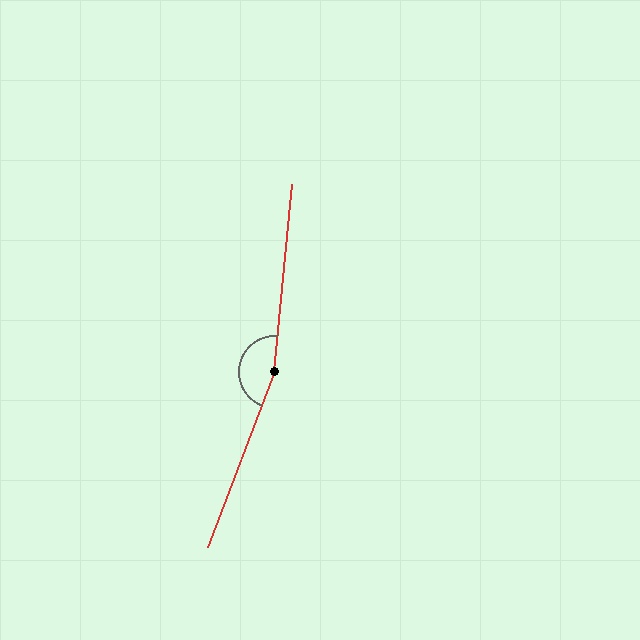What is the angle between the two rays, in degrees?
Approximately 164 degrees.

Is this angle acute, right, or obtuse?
It is obtuse.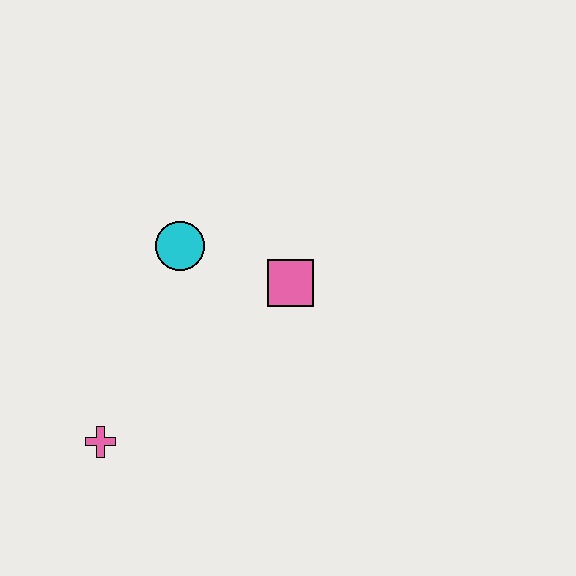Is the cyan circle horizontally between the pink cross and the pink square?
Yes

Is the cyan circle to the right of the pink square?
No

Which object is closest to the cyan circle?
The pink square is closest to the cyan circle.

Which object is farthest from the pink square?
The pink cross is farthest from the pink square.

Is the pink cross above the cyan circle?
No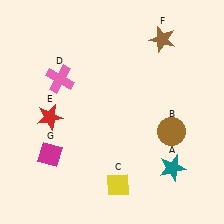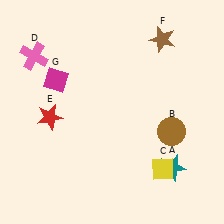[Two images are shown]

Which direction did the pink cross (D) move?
The pink cross (D) moved left.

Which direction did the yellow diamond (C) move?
The yellow diamond (C) moved right.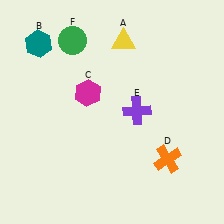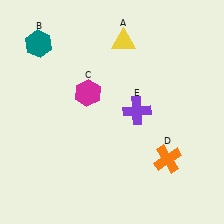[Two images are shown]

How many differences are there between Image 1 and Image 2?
There is 1 difference between the two images.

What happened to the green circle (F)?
The green circle (F) was removed in Image 2. It was in the top-left area of Image 1.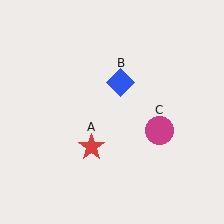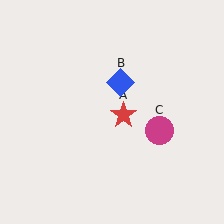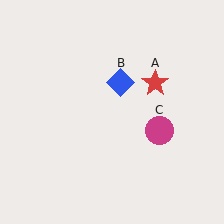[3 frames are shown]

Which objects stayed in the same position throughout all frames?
Blue diamond (object B) and magenta circle (object C) remained stationary.